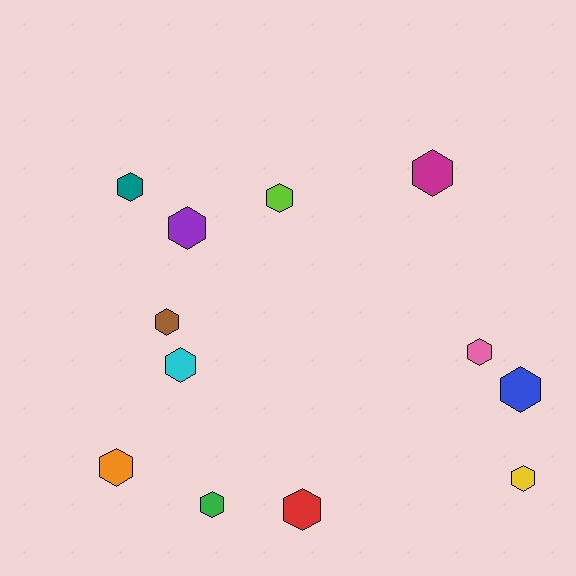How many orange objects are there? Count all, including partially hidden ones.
There is 1 orange object.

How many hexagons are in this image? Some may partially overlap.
There are 12 hexagons.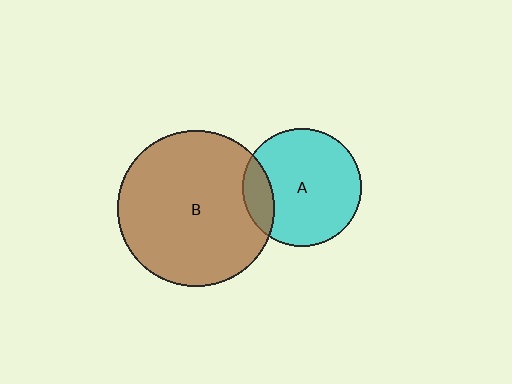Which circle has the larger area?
Circle B (brown).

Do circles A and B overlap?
Yes.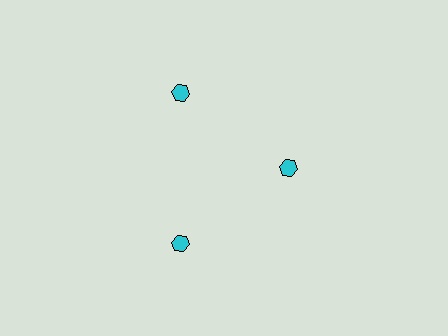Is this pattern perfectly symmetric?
No. The 3 cyan hexagons are arranged in a ring, but one element near the 3 o'clock position is pulled inward toward the center, breaking the 3-fold rotational symmetry.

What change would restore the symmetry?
The symmetry would be restored by moving it outward, back onto the ring so that all 3 hexagons sit at equal angles and equal distance from the center.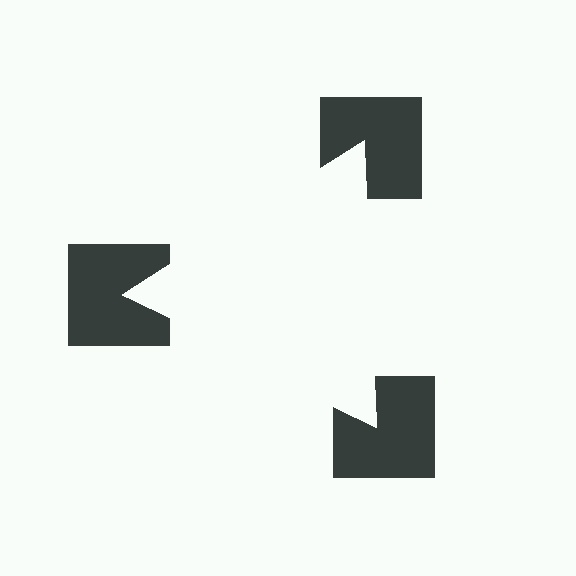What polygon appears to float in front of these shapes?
An illusory triangle — its edges are inferred from the aligned wedge cuts in the notched squares, not physically drawn.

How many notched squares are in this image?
There are 3 — one at each vertex of the illusory triangle.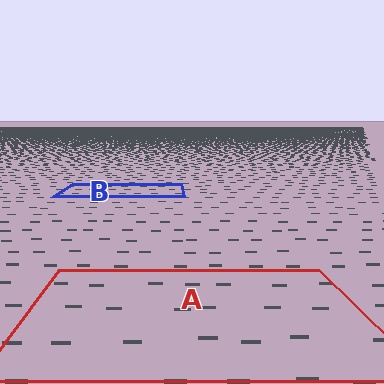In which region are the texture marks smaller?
The texture marks are smaller in region B, because it is farther away.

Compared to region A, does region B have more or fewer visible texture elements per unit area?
Region B has more texture elements per unit area — they are packed more densely because it is farther away.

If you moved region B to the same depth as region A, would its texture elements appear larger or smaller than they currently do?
They would appear larger. At a closer depth, the same texture elements are projected at a bigger on-screen size.